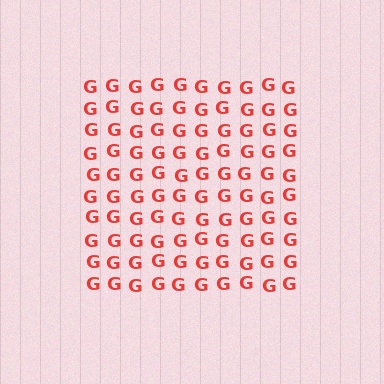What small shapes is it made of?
It is made of small letter G's.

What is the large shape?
The large shape is a square.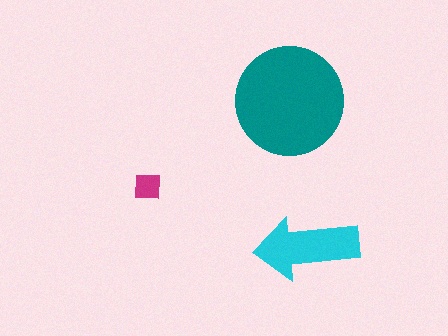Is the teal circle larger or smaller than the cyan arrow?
Larger.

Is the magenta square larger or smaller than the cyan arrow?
Smaller.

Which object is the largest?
The teal circle.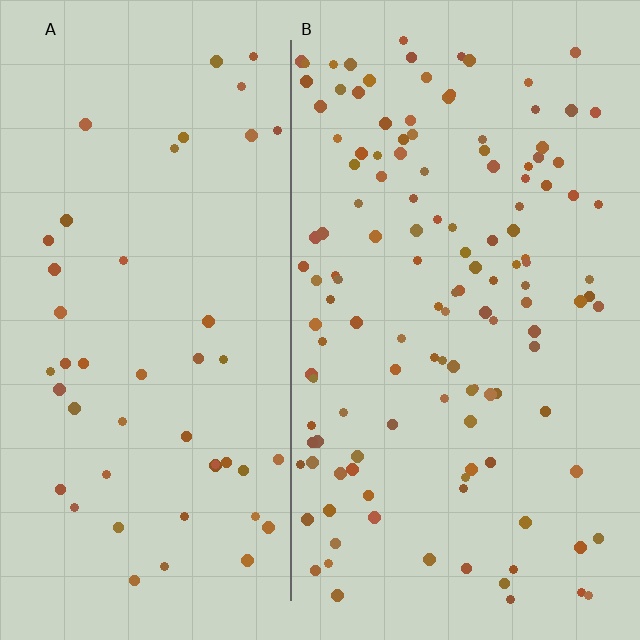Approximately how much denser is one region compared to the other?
Approximately 2.7× — region B over region A.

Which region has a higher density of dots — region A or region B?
B (the right).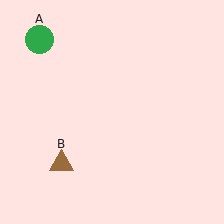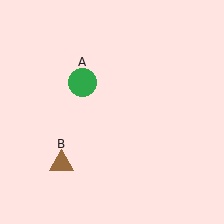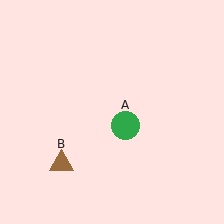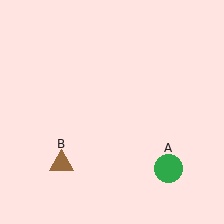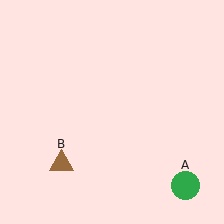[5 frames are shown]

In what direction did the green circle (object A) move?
The green circle (object A) moved down and to the right.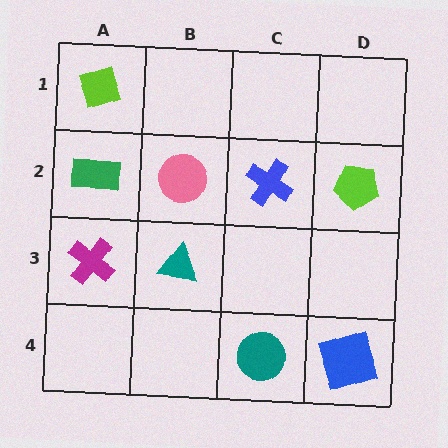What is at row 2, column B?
A pink circle.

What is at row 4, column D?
A blue square.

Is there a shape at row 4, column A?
No, that cell is empty.